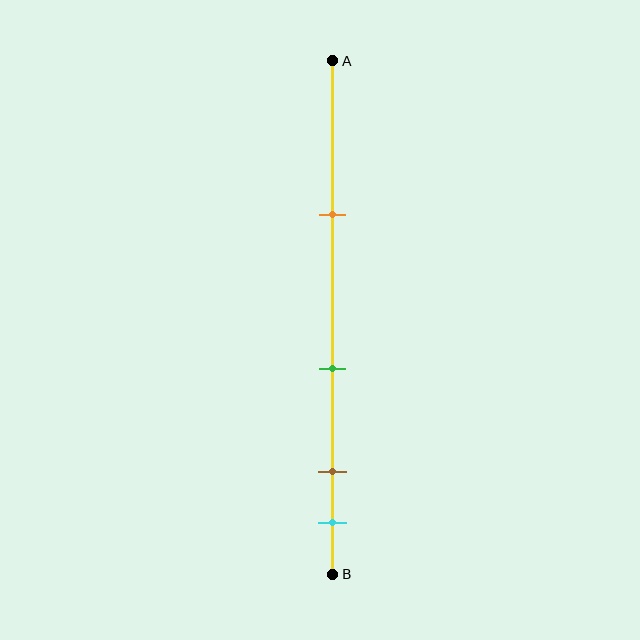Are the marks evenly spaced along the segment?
No, the marks are not evenly spaced.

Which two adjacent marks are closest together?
The brown and cyan marks are the closest adjacent pair.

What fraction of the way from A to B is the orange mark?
The orange mark is approximately 30% (0.3) of the way from A to B.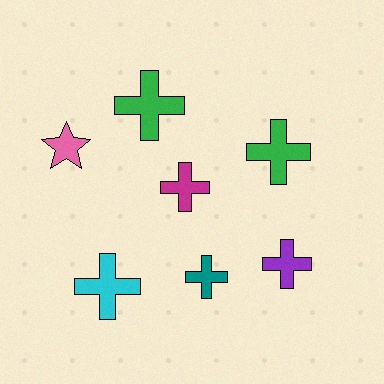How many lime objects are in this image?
There are no lime objects.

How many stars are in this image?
There is 1 star.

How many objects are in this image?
There are 7 objects.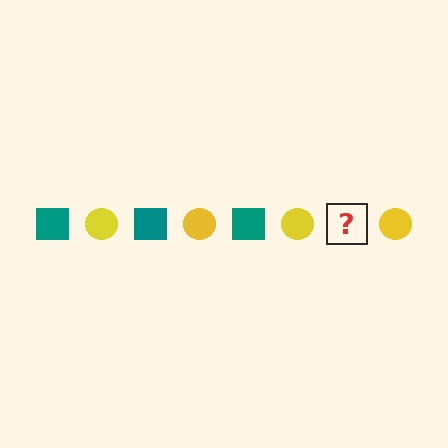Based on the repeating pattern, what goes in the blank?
The blank should be a teal square.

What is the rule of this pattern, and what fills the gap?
The rule is that the pattern alternates between teal square and yellow circle. The gap should be filled with a teal square.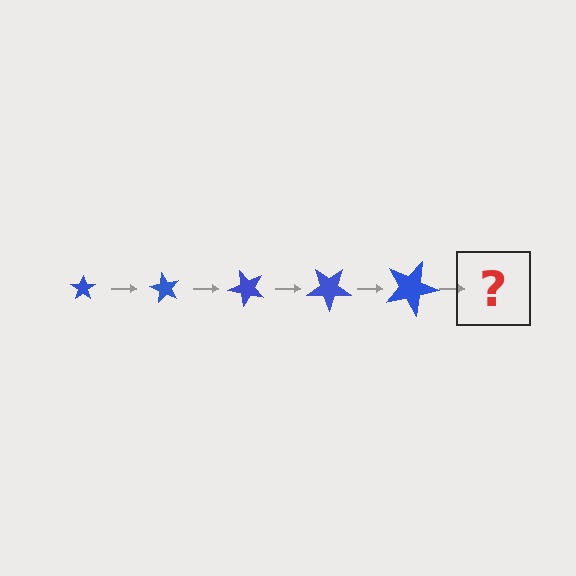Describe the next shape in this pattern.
It should be a star, larger than the previous one and rotated 300 degrees from the start.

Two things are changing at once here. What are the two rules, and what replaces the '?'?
The two rules are that the star grows larger each step and it rotates 60 degrees each step. The '?' should be a star, larger than the previous one and rotated 300 degrees from the start.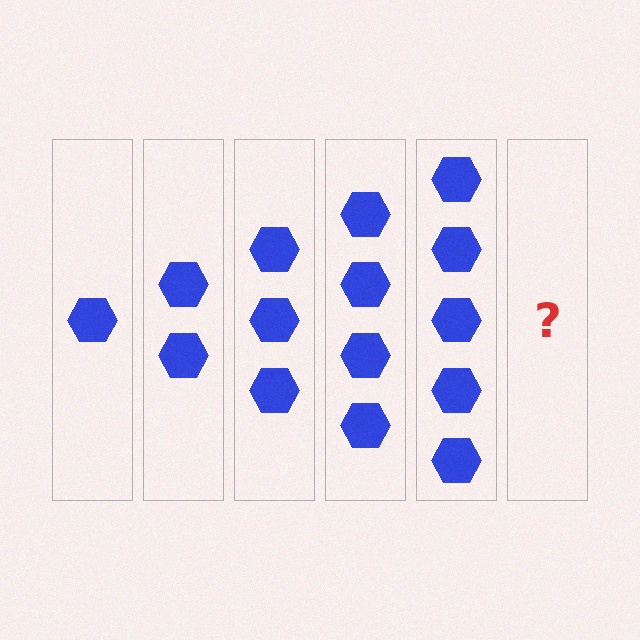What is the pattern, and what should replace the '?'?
The pattern is that each step adds one more hexagon. The '?' should be 6 hexagons.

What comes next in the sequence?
The next element should be 6 hexagons.